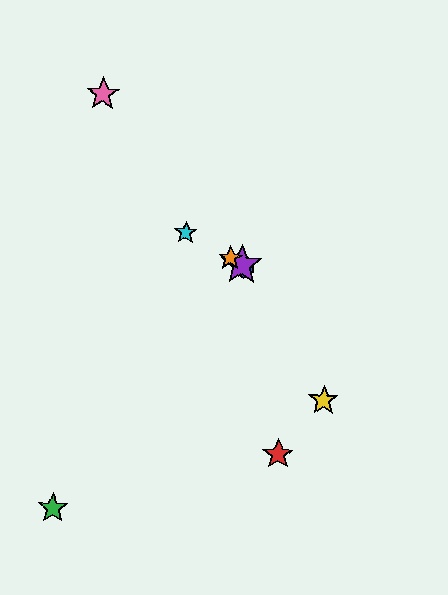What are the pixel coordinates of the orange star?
The orange star is at (230, 258).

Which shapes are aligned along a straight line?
The blue hexagon, the purple star, the orange star, the cyan star are aligned along a straight line.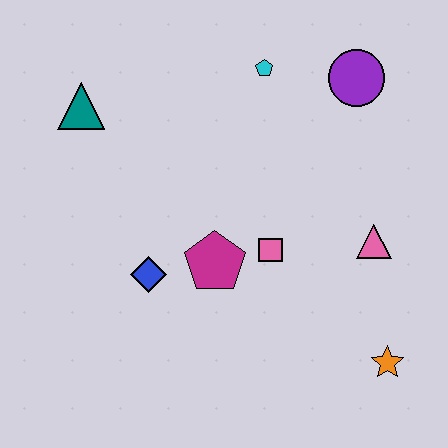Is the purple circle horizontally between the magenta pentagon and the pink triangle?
Yes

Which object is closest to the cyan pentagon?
The purple circle is closest to the cyan pentagon.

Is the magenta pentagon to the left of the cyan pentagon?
Yes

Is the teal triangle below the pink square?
No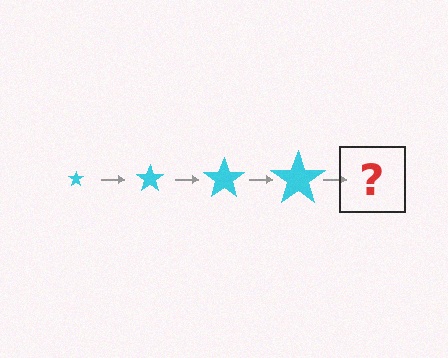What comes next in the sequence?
The next element should be a cyan star, larger than the previous one.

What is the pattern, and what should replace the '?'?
The pattern is that the star gets progressively larger each step. The '?' should be a cyan star, larger than the previous one.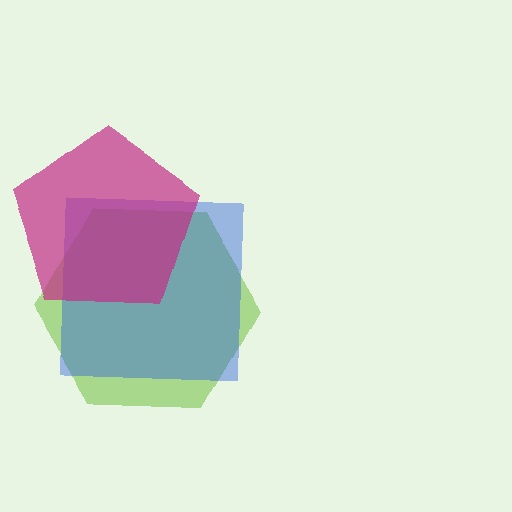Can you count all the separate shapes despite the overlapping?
Yes, there are 3 separate shapes.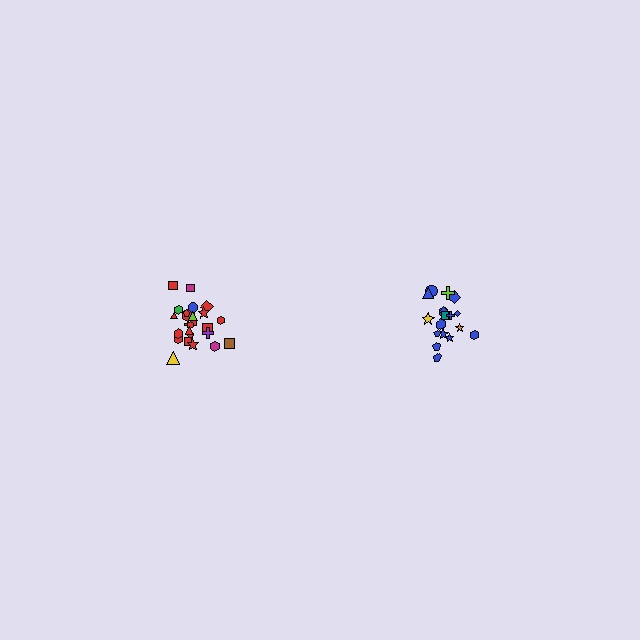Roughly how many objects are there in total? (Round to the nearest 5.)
Roughly 45 objects in total.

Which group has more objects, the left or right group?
The left group.